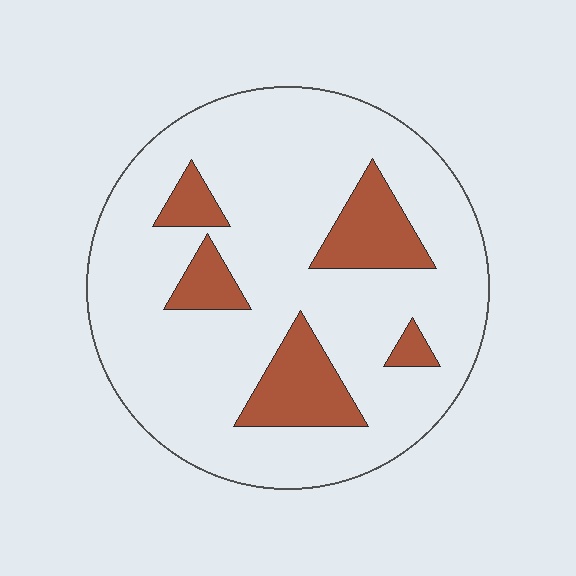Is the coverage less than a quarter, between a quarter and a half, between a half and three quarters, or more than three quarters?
Less than a quarter.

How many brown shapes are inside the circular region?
5.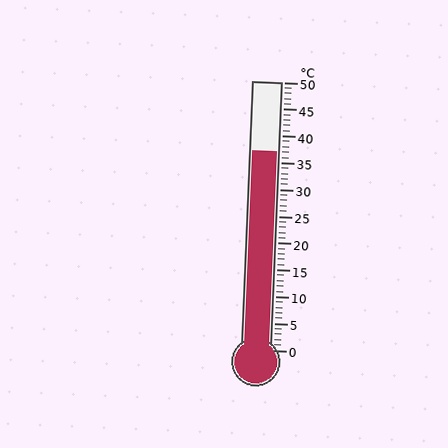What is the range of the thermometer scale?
The thermometer scale ranges from 0°C to 50°C.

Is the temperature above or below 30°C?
The temperature is above 30°C.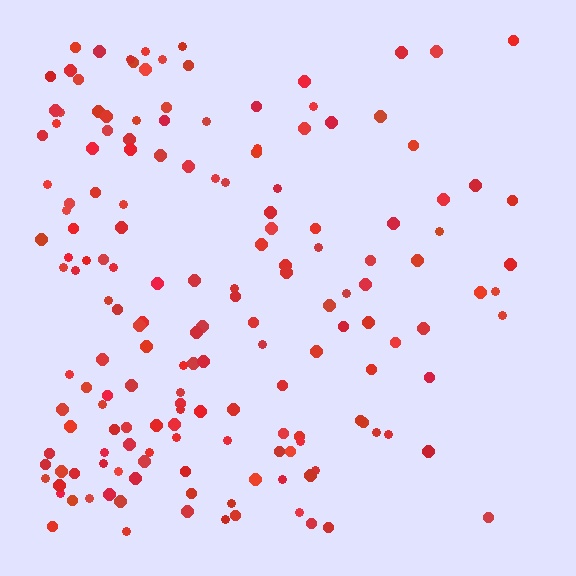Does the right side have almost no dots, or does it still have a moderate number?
Still a moderate number, just noticeably fewer than the left.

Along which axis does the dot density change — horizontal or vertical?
Horizontal.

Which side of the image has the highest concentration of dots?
The left.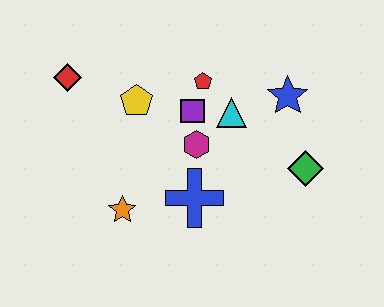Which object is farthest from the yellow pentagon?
The green diamond is farthest from the yellow pentagon.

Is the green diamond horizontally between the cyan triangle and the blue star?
No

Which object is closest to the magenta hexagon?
The purple square is closest to the magenta hexagon.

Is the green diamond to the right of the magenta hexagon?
Yes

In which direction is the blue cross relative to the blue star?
The blue cross is below the blue star.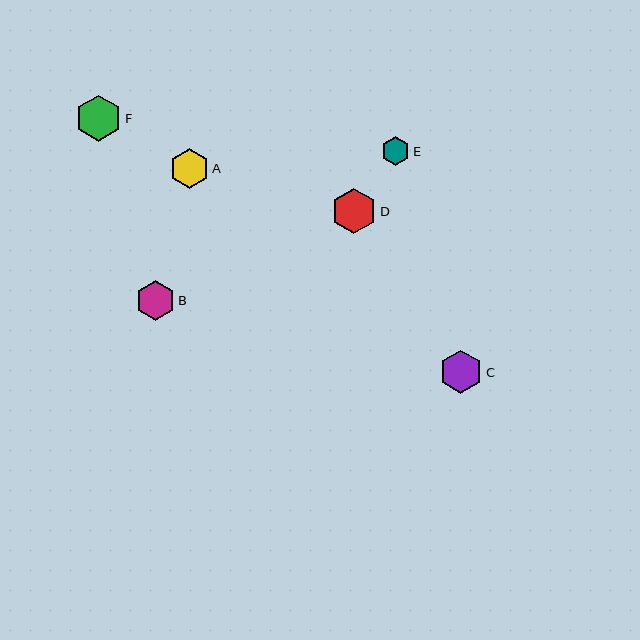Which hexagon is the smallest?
Hexagon E is the smallest with a size of approximately 29 pixels.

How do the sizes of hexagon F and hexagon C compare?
Hexagon F and hexagon C are approximately the same size.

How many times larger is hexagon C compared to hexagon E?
Hexagon C is approximately 1.5 times the size of hexagon E.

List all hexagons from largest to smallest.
From largest to smallest: F, D, C, B, A, E.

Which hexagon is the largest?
Hexagon F is the largest with a size of approximately 46 pixels.